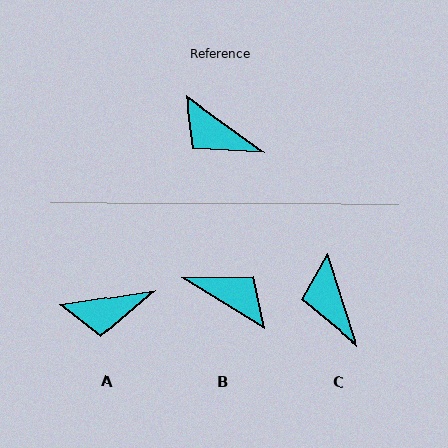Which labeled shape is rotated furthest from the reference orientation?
B, about 176 degrees away.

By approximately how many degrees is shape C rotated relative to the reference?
Approximately 36 degrees clockwise.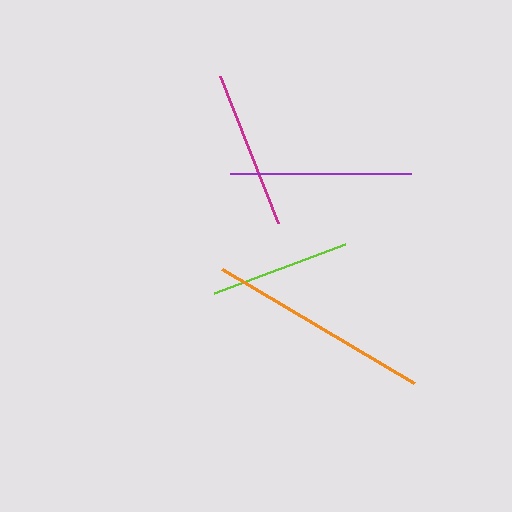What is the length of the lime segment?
The lime segment is approximately 140 pixels long.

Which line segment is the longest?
The orange line is the longest at approximately 223 pixels.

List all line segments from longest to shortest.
From longest to shortest: orange, purple, magenta, lime.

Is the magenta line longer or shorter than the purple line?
The purple line is longer than the magenta line.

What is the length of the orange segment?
The orange segment is approximately 223 pixels long.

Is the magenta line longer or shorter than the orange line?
The orange line is longer than the magenta line.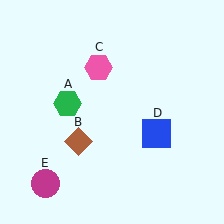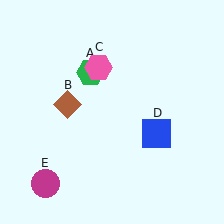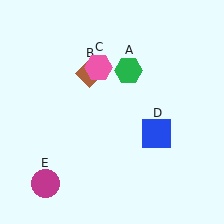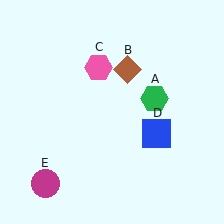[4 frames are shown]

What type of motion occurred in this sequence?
The green hexagon (object A), brown diamond (object B) rotated clockwise around the center of the scene.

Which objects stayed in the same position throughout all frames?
Pink hexagon (object C) and blue square (object D) and magenta circle (object E) remained stationary.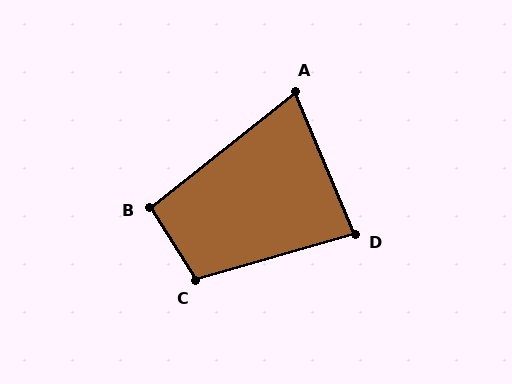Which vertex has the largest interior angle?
C, at approximately 106 degrees.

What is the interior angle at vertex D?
Approximately 84 degrees (acute).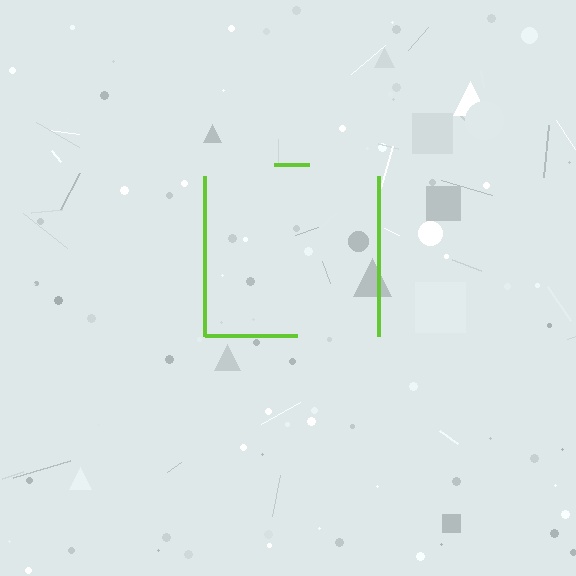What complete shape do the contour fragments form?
The contour fragments form a square.